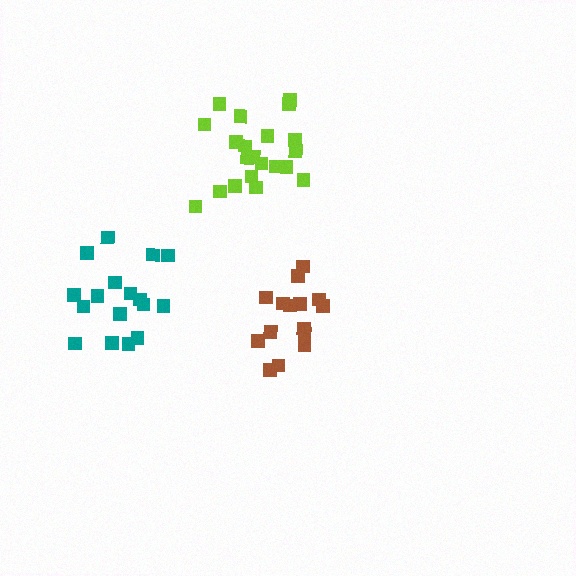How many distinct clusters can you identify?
There are 3 distinct clusters.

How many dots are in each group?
Group 1: 15 dots, Group 2: 17 dots, Group 3: 21 dots (53 total).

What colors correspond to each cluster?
The clusters are colored: brown, teal, lime.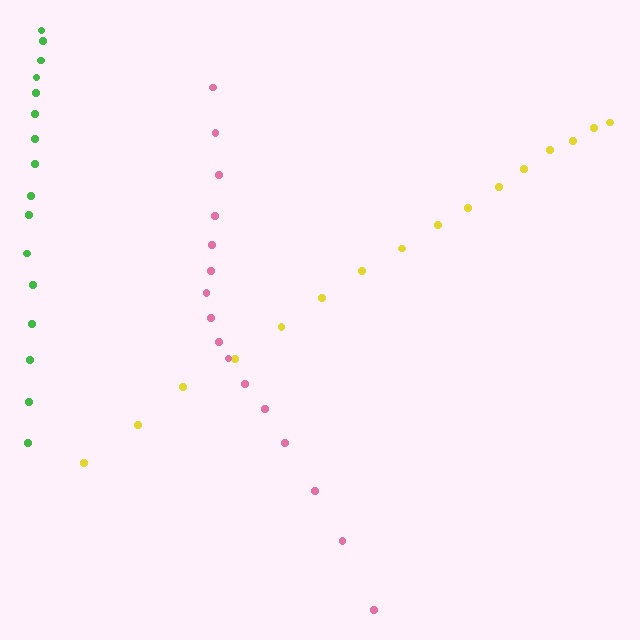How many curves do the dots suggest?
There are 3 distinct paths.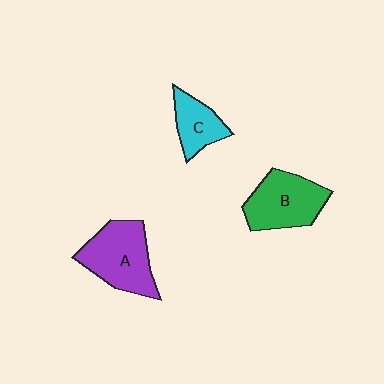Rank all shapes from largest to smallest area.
From largest to smallest: A (purple), B (green), C (cyan).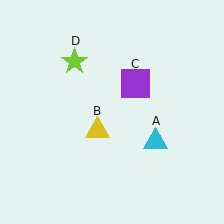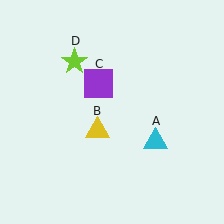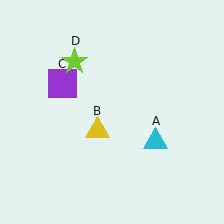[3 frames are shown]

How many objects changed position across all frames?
1 object changed position: purple square (object C).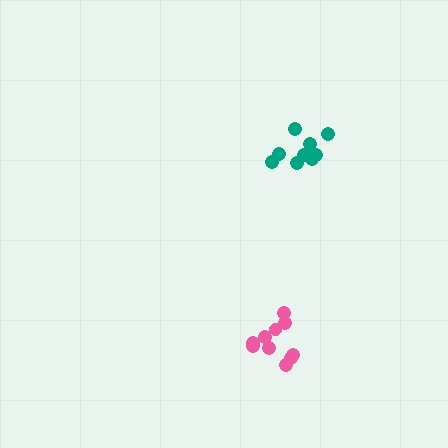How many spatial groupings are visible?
There are 2 spatial groupings.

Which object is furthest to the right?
The teal cluster is rightmost.